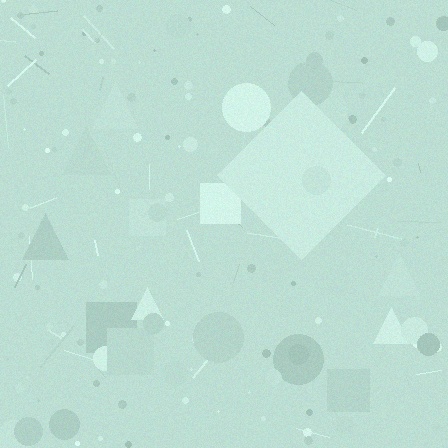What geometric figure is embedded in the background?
A diamond is embedded in the background.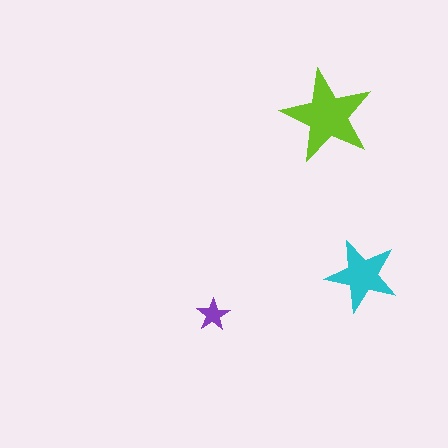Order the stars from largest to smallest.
the lime one, the cyan one, the purple one.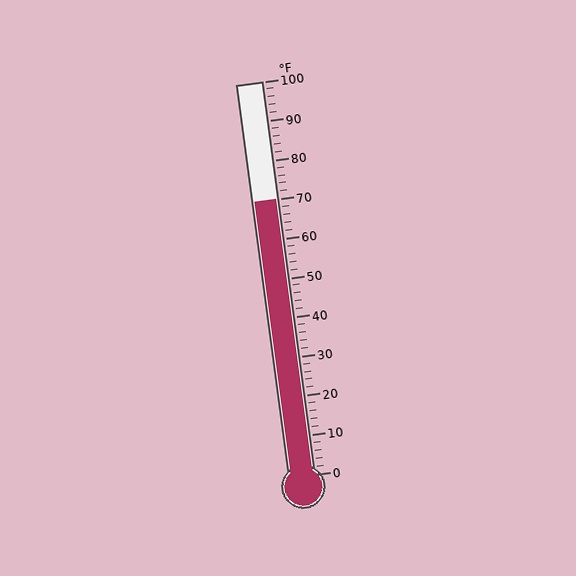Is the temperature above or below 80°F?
The temperature is below 80°F.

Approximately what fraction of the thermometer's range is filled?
The thermometer is filled to approximately 70% of its range.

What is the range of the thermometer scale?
The thermometer scale ranges from 0°F to 100°F.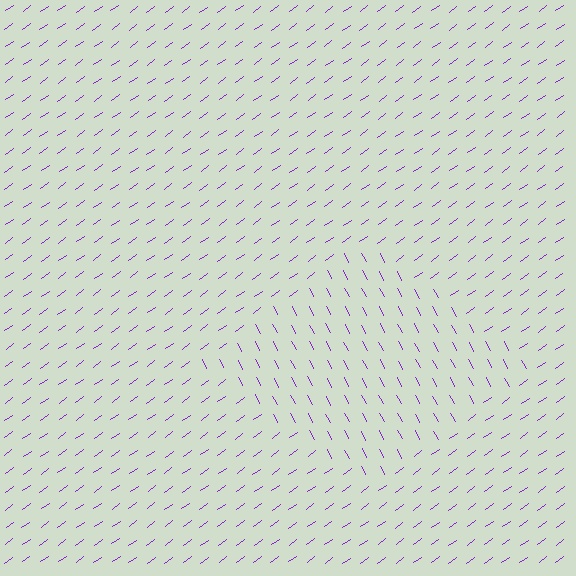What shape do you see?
I see a diamond.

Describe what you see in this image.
The image is filled with small purple line segments. A diamond region in the image has lines oriented differently from the surrounding lines, creating a visible texture boundary.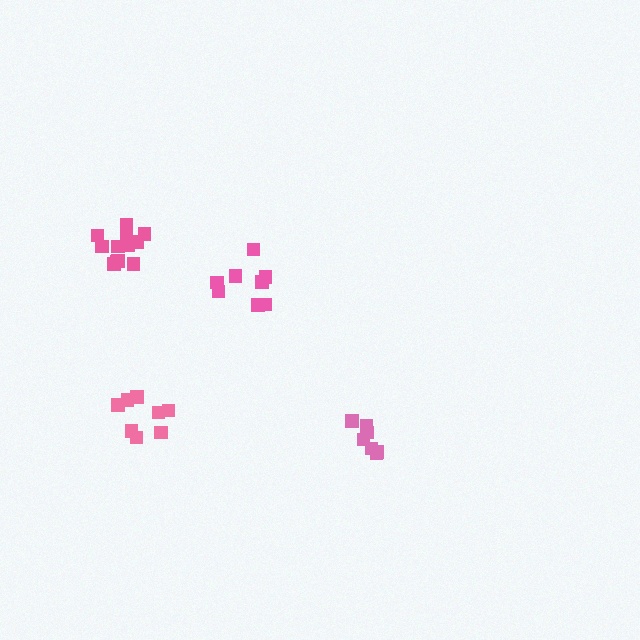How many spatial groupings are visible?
There are 4 spatial groupings.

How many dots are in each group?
Group 1: 8 dots, Group 2: 7 dots, Group 3: 8 dots, Group 4: 12 dots (35 total).